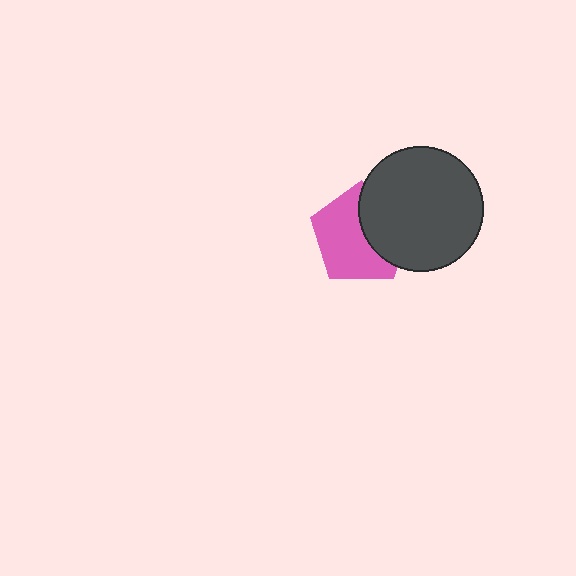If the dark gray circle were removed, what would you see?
You would see the complete pink pentagon.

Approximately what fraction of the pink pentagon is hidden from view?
Roughly 39% of the pink pentagon is hidden behind the dark gray circle.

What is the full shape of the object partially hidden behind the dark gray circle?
The partially hidden object is a pink pentagon.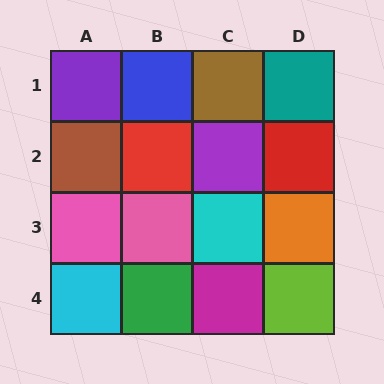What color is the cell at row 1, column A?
Purple.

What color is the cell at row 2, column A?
Brown.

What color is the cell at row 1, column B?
Blue.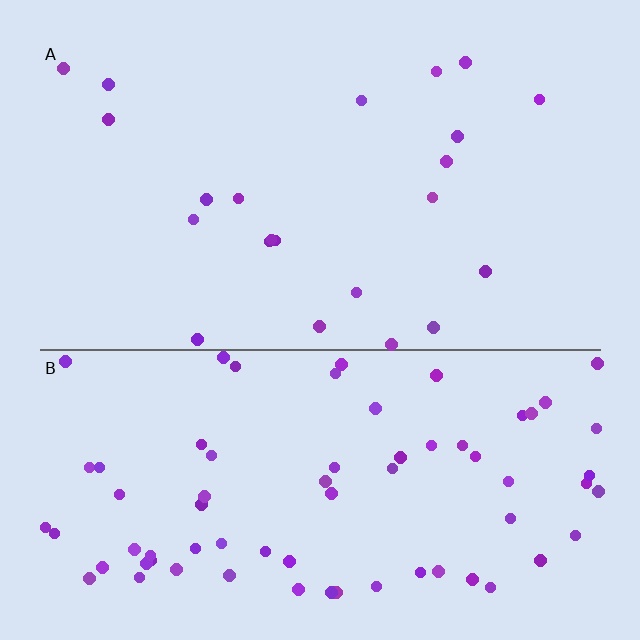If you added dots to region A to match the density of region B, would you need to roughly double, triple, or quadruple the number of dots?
Approximately triple.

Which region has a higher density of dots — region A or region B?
B (the bottom).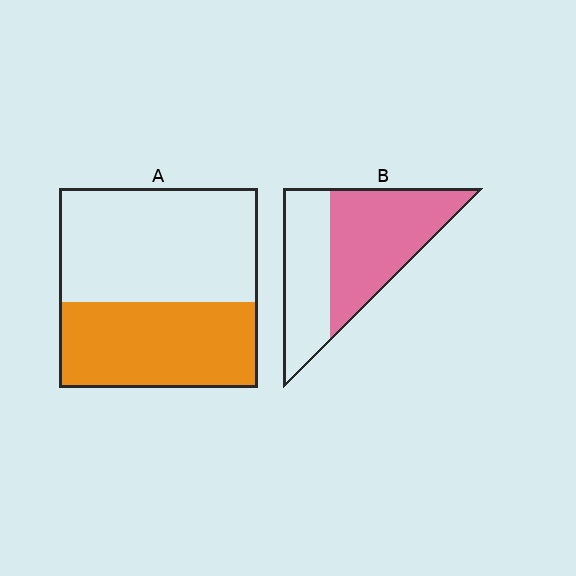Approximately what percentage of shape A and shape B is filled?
A is approximately 45% and B is approximately 60%.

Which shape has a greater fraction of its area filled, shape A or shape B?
Shape B.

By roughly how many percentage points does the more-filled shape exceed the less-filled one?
By roughly 15 percentage points (B over A).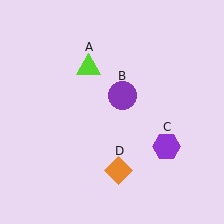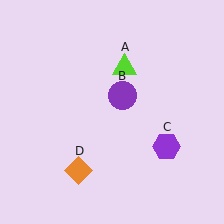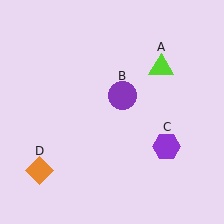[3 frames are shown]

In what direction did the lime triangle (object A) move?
The lime triangle (object A) moved right.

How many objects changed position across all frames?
2 objects changed position: lime triangle (object A), orange diamond (object D).